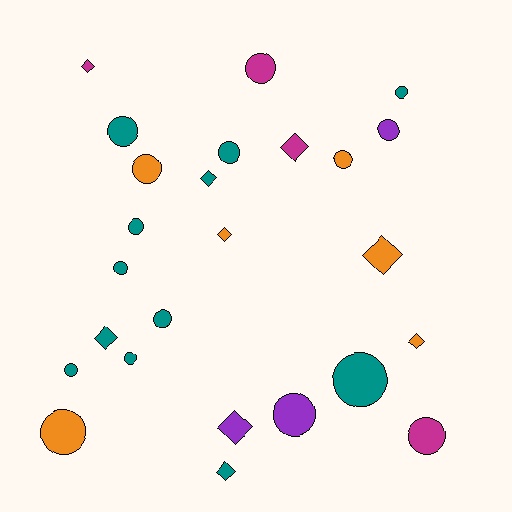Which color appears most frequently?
Teal, with 12 objects.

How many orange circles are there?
There are 3 orange circles.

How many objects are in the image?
There are 25 objects.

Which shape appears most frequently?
Circle, with 16 objects.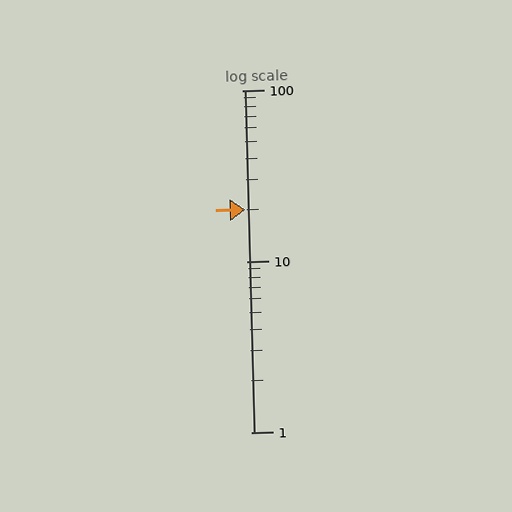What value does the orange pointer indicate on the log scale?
The pointer indicates approximately 20.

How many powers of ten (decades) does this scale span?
The scale spans 2 decades, from 1 to 100.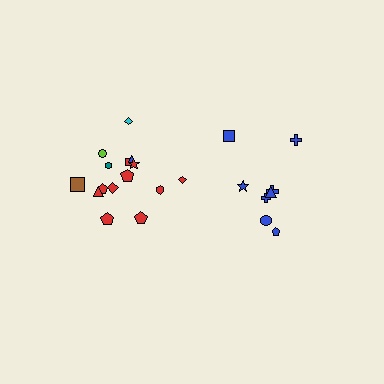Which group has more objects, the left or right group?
The left group.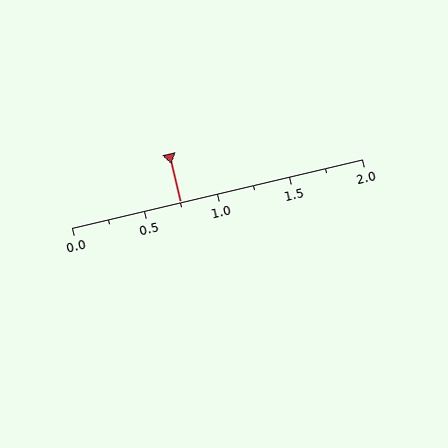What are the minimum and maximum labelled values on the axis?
The axis runs from 0.0 to 2.0.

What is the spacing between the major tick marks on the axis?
The major ticks are spaced 0.5 apart.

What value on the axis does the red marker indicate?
The marker indicates approximately 0.75.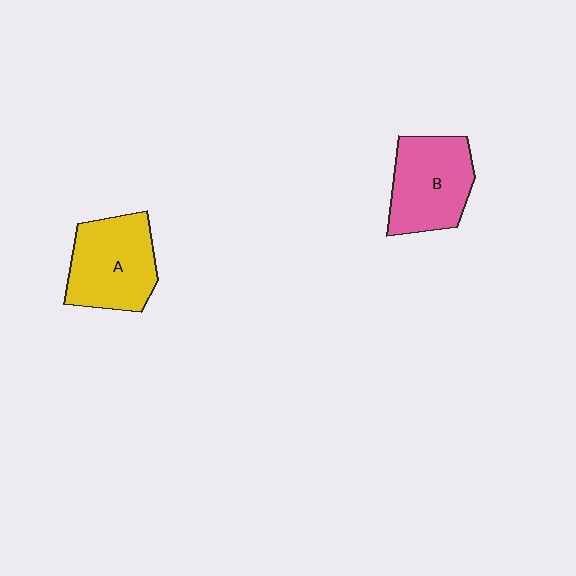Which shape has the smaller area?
Shape B (pink).